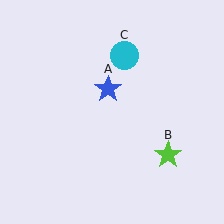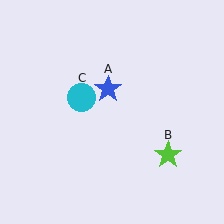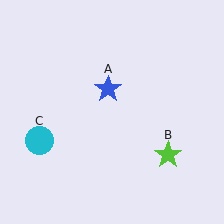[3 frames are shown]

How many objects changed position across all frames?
1 object changed position: cyan circle (object C).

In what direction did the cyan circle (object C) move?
The cyan circle (object C) moved down and to the left.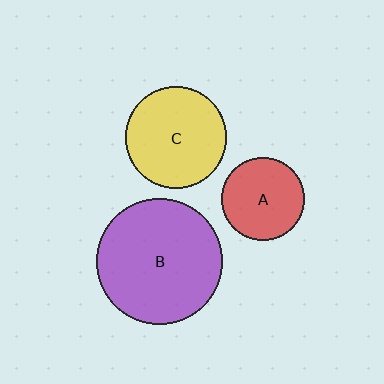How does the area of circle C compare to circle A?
Approximately 1.5 times.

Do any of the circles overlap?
No, none of the circles overlap.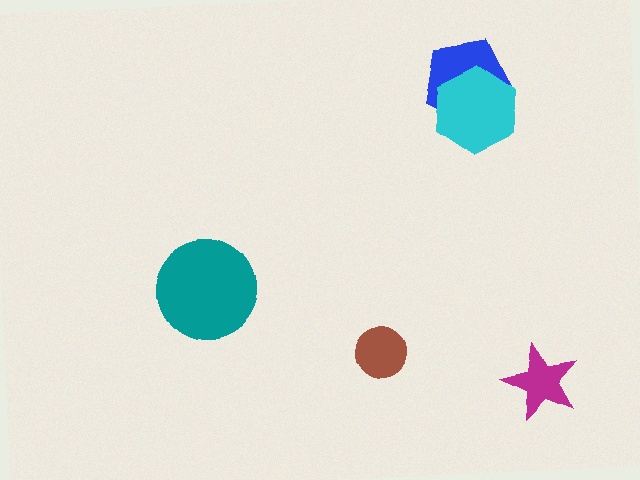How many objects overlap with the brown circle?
0 objects overlap with the brown circle.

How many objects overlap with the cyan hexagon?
1 object overlaps with the cyan hexagon.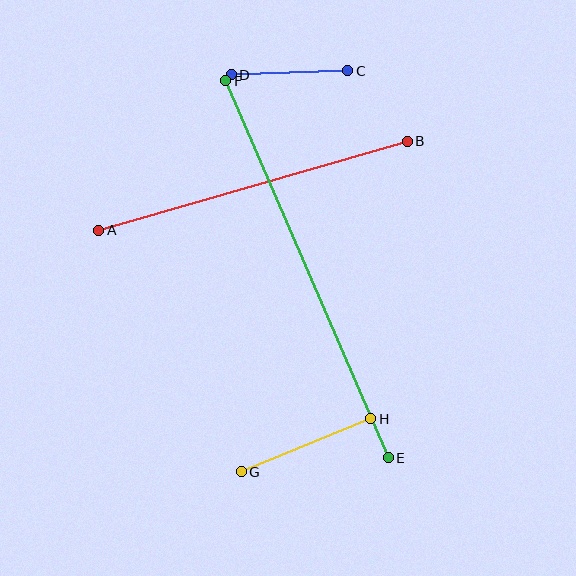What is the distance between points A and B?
The distance is approximately 321 pixels.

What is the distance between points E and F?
The distance is approximately 411 pixels.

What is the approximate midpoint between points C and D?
The midpoint is at approximately (289, 73) pixels.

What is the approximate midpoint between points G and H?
The midpoint is at approximately (306, 445) pixels.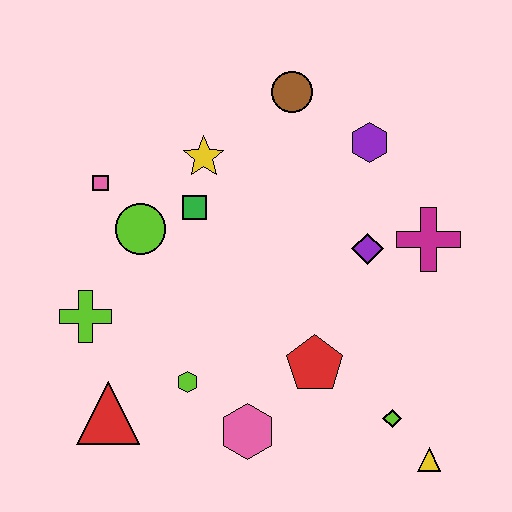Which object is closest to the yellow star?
The green square is closest to the yellow star.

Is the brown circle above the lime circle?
Yes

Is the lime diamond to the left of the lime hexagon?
No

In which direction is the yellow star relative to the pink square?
The yellow star is to the right of the pink square.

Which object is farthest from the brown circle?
The yellow triangle is farthest from the brown circle.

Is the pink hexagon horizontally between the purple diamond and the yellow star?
Yes